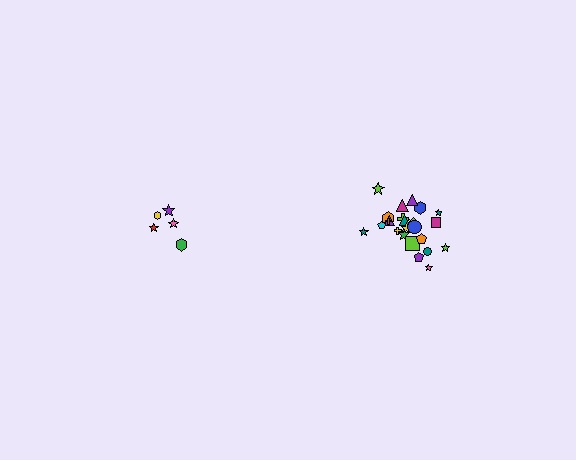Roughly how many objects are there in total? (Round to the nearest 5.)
Roughly 30 objects in total.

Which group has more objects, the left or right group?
The right group.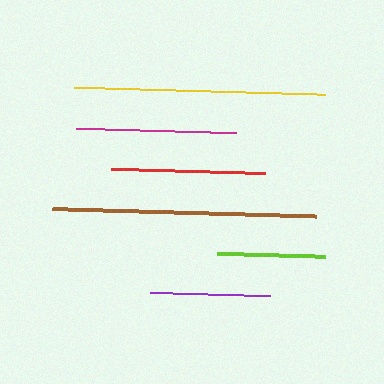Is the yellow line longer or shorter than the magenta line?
The yellow line is longer than the magenta line.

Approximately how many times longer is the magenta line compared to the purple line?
The magenta line is approximately 1.3 times the length of the purple line.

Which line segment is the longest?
The brown line is the longest at approximately 264 pixels.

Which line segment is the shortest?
The lime line is the shortest at approximately 107 pixels.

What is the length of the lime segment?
The lime segment is approximately 107 pixels long.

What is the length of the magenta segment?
The magenta segment is approximately 160 pixels long.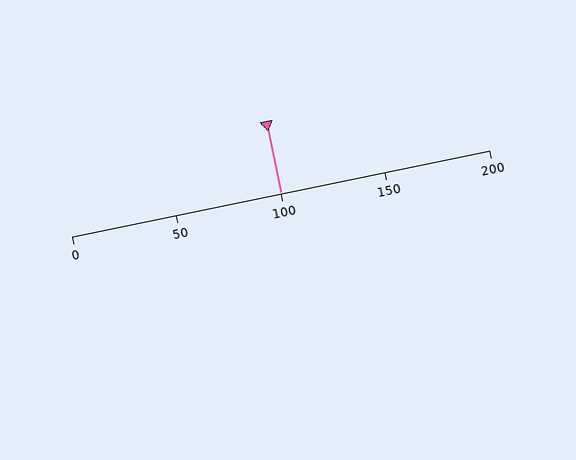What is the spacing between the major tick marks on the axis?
The major ticks are spaced 50 apart.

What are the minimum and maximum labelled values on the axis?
The axis runs from 0 to 200.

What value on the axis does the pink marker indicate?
The marker indicates approximately 100.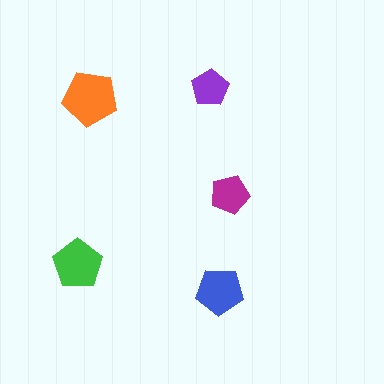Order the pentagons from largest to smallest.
the orange one, the green one, the blue one, the magenta one, the purple one.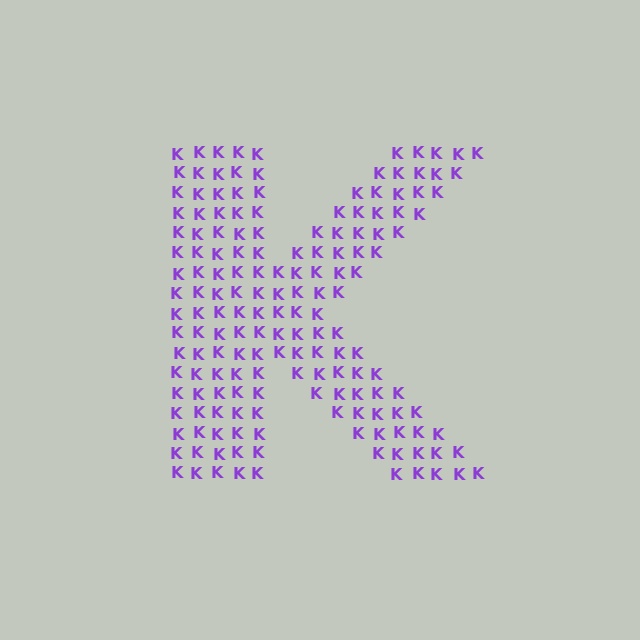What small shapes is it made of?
It is made of small letter K's.